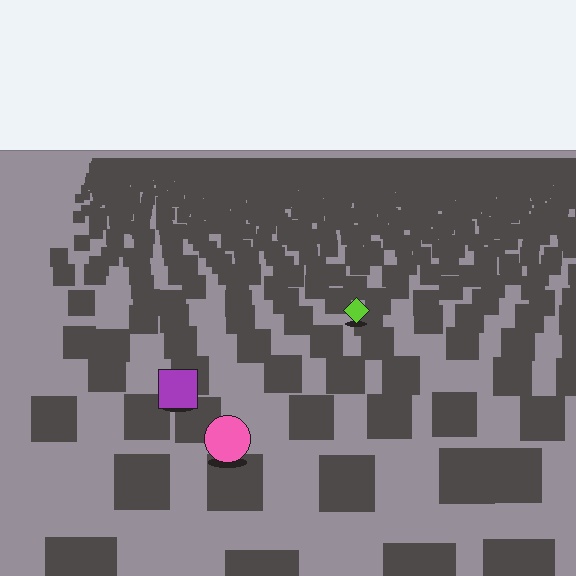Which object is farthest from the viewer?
The lime diamond is farthest from the viewer. It appears smaller and the ground texture around it is denser.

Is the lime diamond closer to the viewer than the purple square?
No. The purple square is closer — you can tell from the texture gradient: the ground texture is coarser near it.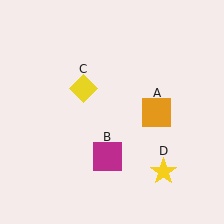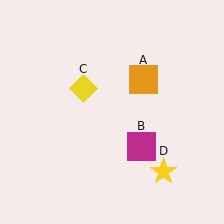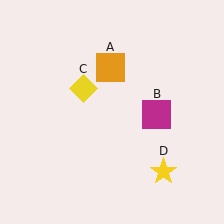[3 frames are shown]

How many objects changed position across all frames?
2 objects changed position: orange square (object A), magenta square (object B).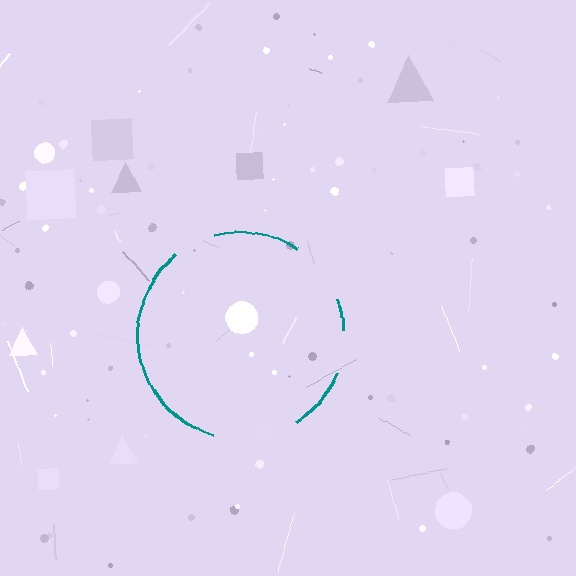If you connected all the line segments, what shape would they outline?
They would outline a circle.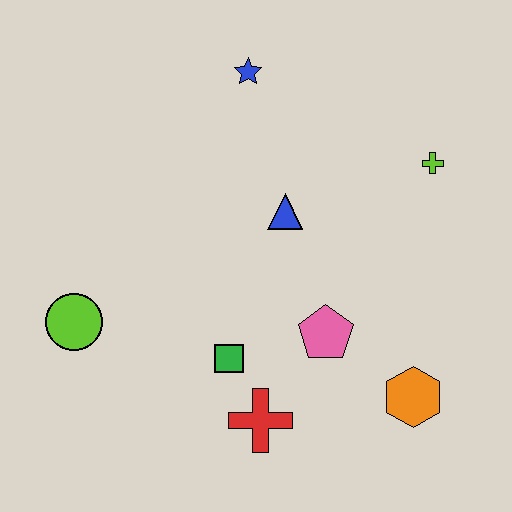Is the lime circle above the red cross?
Yes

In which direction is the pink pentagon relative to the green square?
The pink pentagon is to the right of the green square.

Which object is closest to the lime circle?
The green square is closest to the lime circle.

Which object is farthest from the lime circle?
The lime cross is farthest from the lime circle.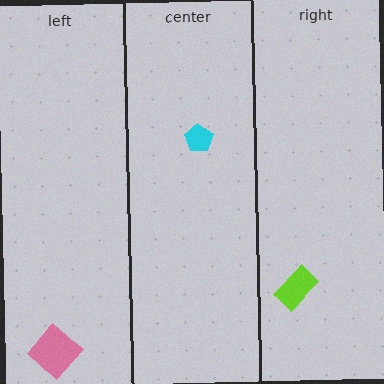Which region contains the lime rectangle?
The right region.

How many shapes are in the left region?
1.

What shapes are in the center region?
The cyan pentagon.